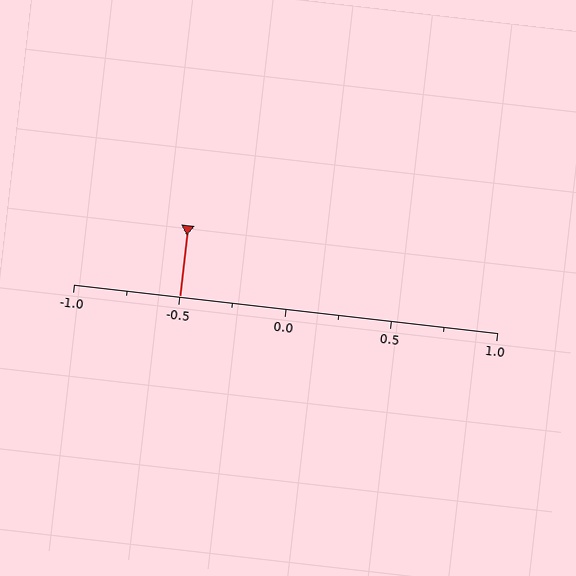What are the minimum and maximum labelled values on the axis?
The axis runs from -1.0 to 1.0.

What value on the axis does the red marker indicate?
The marker indicates approximately -0.5.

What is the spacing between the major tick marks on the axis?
The major ticks are spaced 0.5 apart.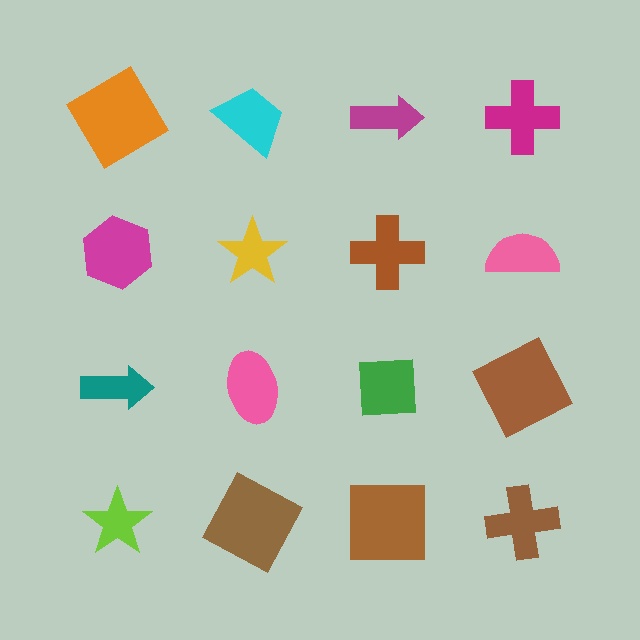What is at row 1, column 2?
A cyan trapezoid.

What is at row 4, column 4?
A brown cross.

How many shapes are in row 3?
4 shapes.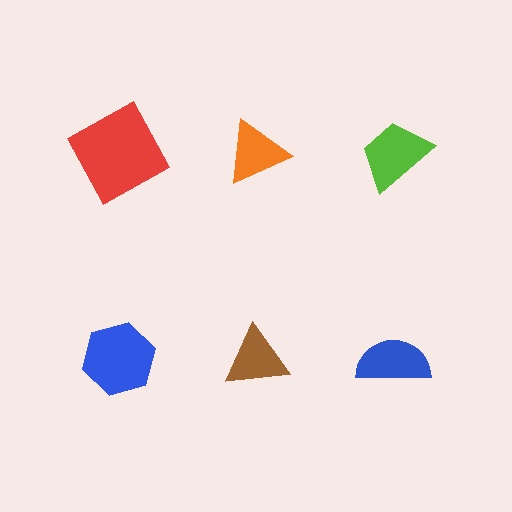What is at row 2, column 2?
A brown triangle.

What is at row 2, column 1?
A blue hexagon.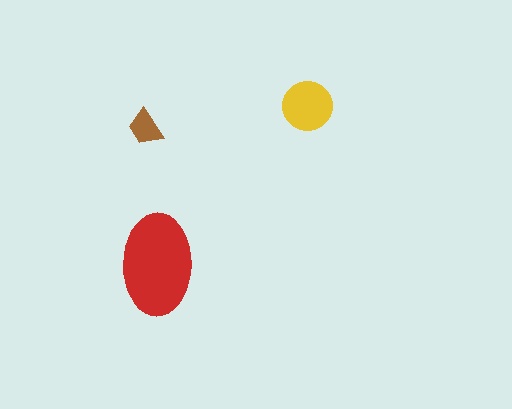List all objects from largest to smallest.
The red ellipse, the yellow circle, the brown trapezoid.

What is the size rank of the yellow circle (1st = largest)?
2nd.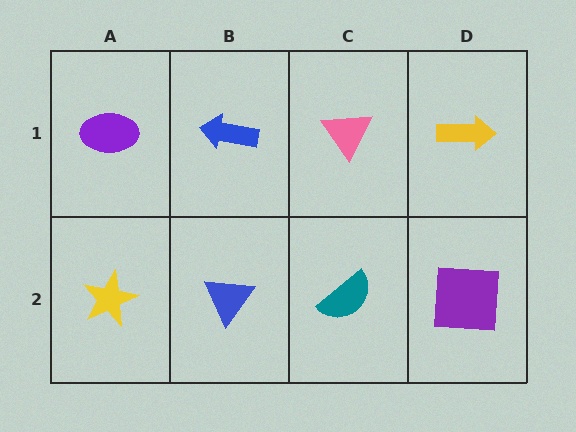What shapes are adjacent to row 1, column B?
A blue triangle (row 2, column B), a purple ellipse (row 1, column A), a pink triangle (row 1, column C).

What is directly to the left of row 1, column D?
A pink triangle.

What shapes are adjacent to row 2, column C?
A pink triangle (row 1, column C), a blue triangle (row 2, column B), a purple square (row 2, column D).